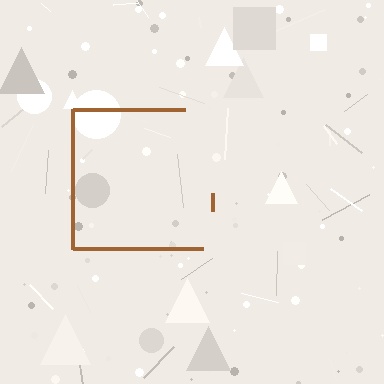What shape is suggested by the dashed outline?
The dashed outline suggests a square.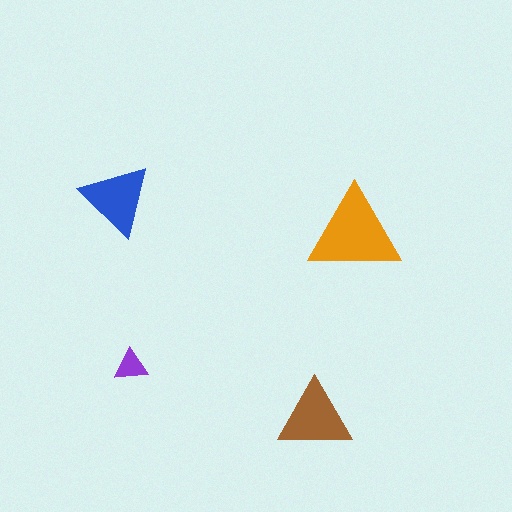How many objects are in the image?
There are 4 objects in the image.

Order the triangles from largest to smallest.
the orange one, the brown one, the blue one, the purple one.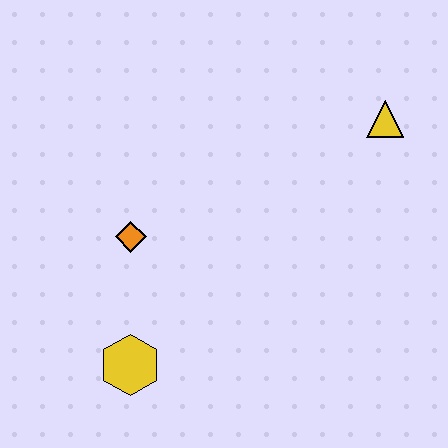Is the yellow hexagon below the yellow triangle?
Yes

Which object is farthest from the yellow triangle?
The yellow hexagon is farthest from the yellow triangle.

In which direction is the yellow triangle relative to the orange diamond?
The yellow triangle is to the right of the orange diamond.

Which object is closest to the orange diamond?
The yellow hexagon is closest to the orange diamond.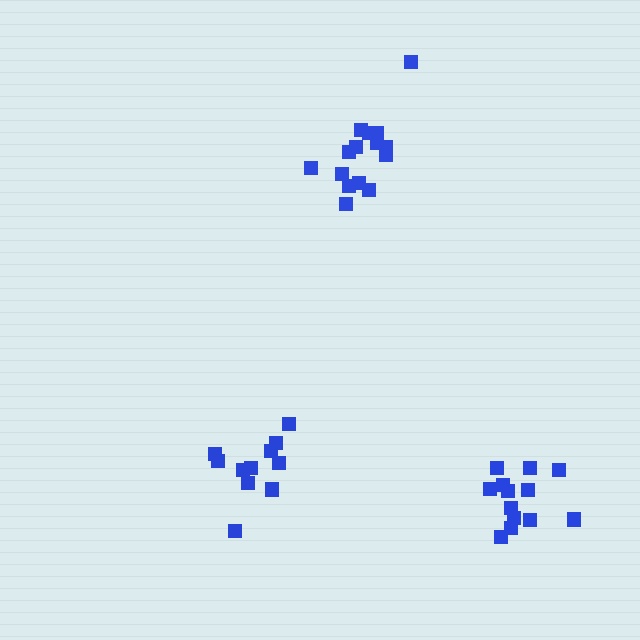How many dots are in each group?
Group 1: 13 dots, Group 2: 11 dots, Group 3: 15 dots (39 total).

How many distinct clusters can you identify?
There are 3 distinct clusters.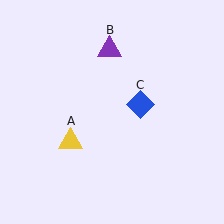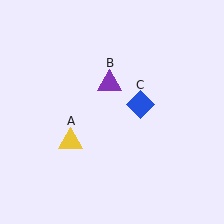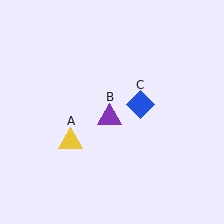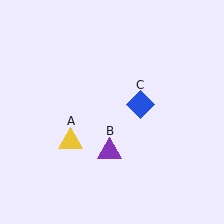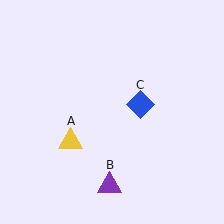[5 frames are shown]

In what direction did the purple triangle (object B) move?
The purple triangle (object B) moved down.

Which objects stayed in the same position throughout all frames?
Yellow triangle (object A) and blue diamond (object C) remained stationary.